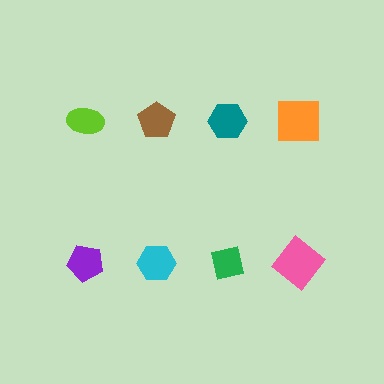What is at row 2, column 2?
A cyan hexagon.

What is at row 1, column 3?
A teal hexagon.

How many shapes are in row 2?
4 shapes.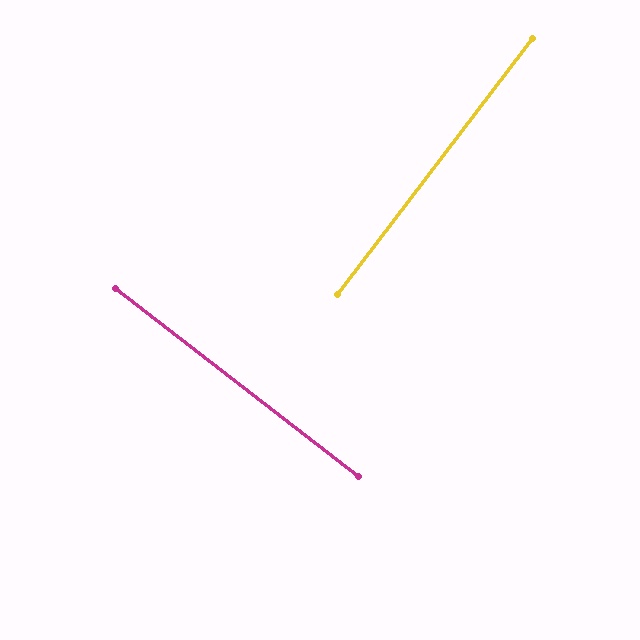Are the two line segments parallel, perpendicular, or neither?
Perpendicular — they meet at approximately 90°.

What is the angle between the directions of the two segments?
Approximately 90 degrees.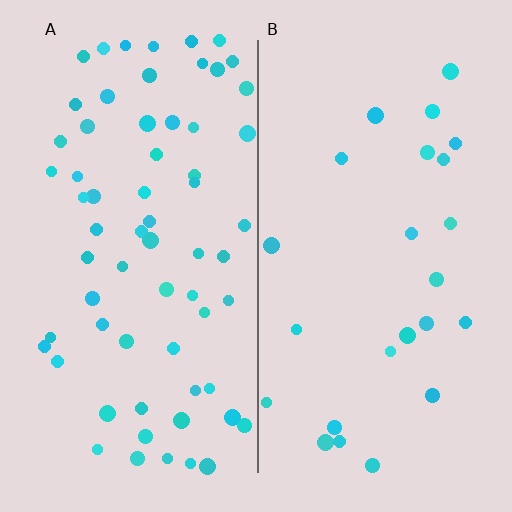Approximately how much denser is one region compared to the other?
Approximately 2.7× — region A over region B.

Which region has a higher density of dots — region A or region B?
A (the left).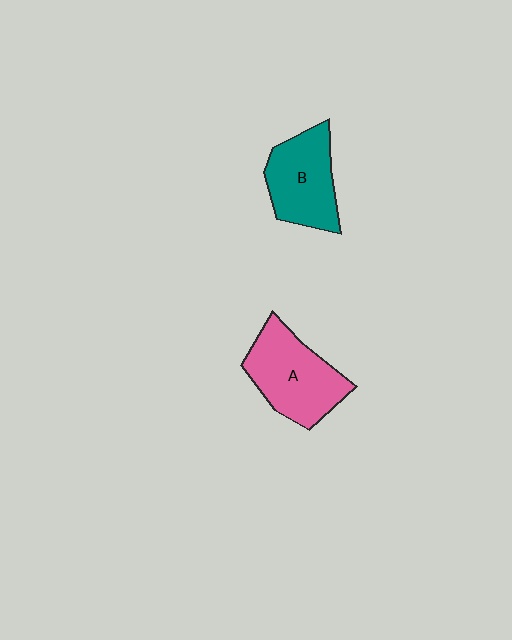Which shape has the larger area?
Shape A (pink).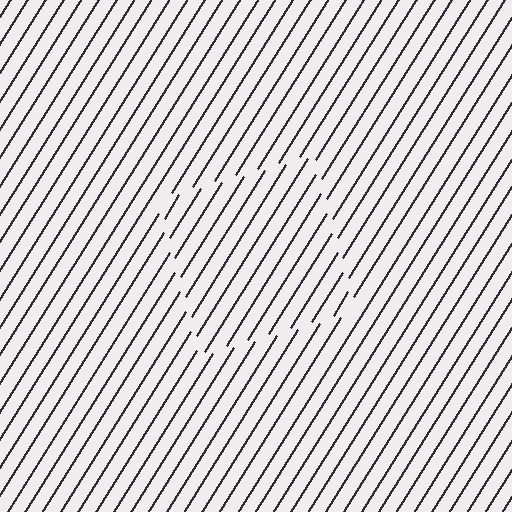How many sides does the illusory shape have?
4 sides — the line-ends trace a square.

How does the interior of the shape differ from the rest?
The interior of the shape contains the same grating, shifted by half a period — the contour is defined by the phase discontinuity where line-ends from the inner and outer gratings abut.